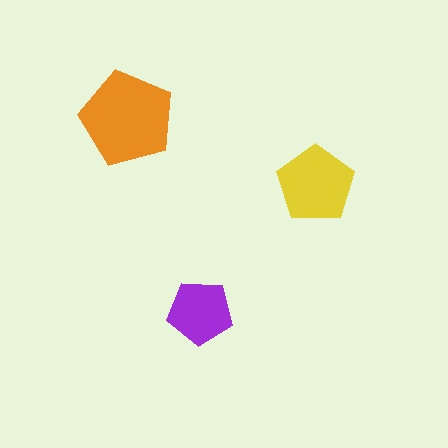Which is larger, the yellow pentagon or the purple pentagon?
The yellow one.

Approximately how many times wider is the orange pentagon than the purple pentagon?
About 1.5 times wider.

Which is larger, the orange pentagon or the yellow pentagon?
The orange one.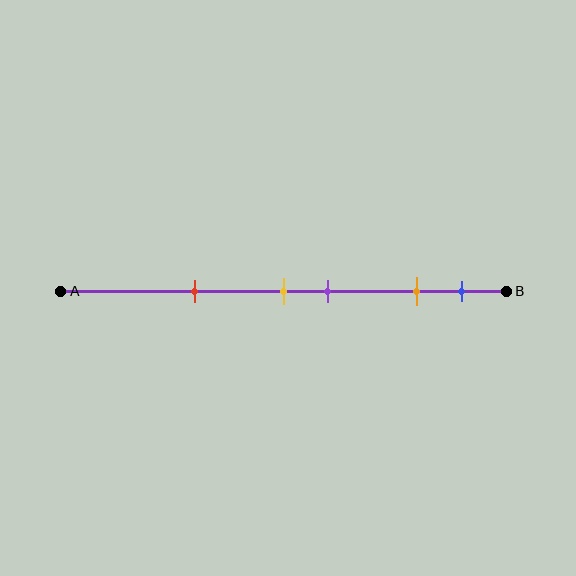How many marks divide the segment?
There are 5 marks dividing the segment.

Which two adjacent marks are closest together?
The yellow and purple marks are the closest adjacent pair.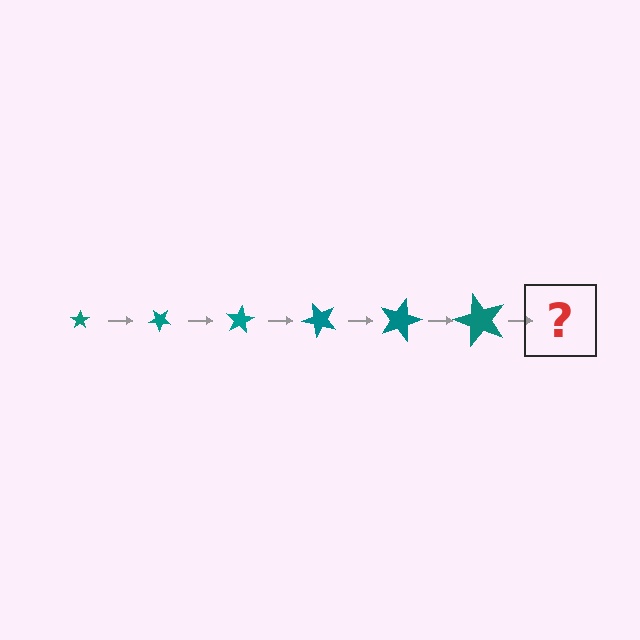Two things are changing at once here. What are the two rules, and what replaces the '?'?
The two rules are that the star grows larger each step and it rotates 40 degrees each step. The '?' should be a star, larger than the previous one and rotated 240 degrees from the start.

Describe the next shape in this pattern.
It should be a star, larger than the previous one and rotated 240 degrees from the start.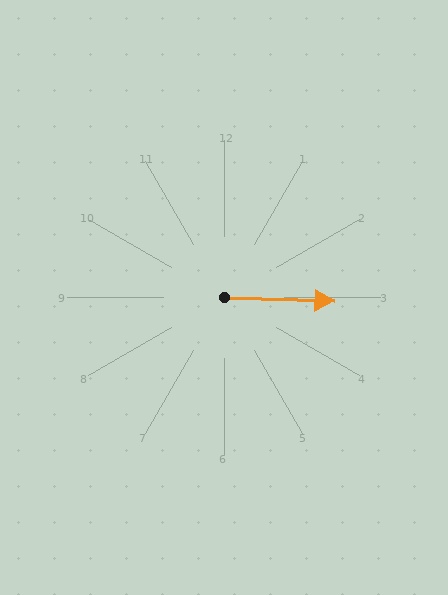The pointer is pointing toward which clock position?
Roughly 3 o'clock.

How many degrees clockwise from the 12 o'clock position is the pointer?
Approximately 92 degrees.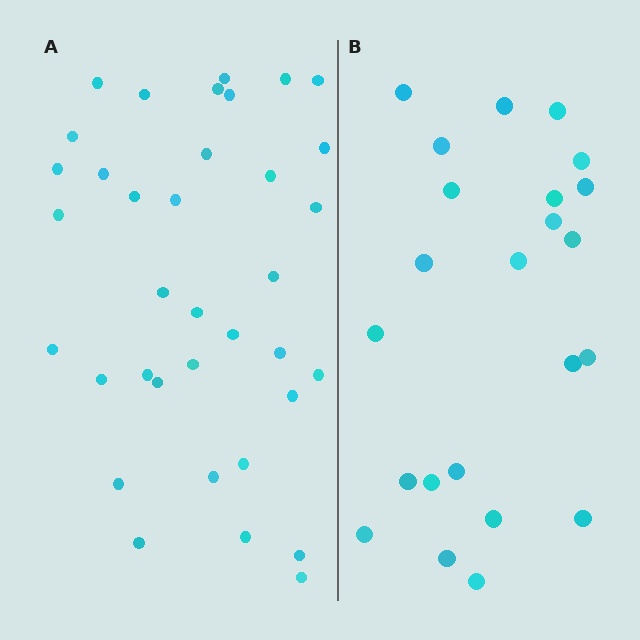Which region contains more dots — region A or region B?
Region A (the left region) has more dots.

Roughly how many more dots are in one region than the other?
Region A has approximately 15 more dots than region B.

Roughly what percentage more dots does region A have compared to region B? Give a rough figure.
About 55% more.